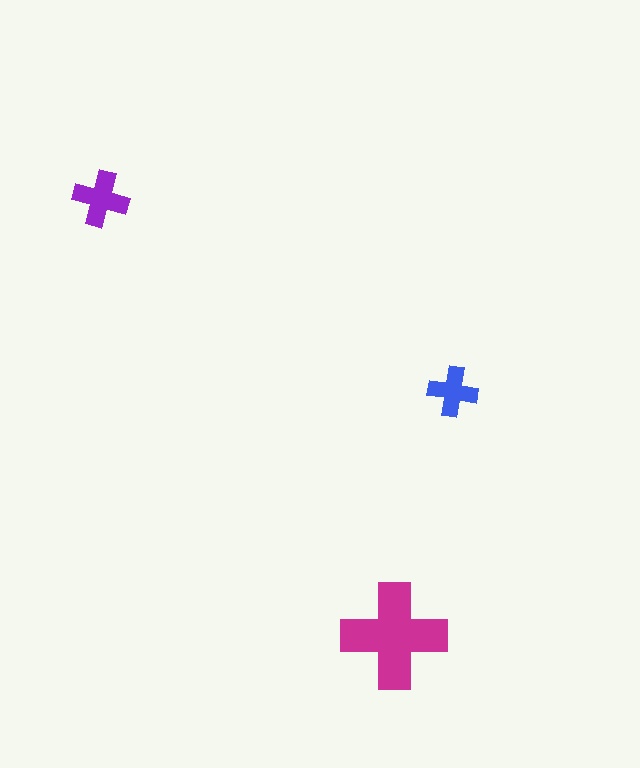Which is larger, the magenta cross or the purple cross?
The magenta one.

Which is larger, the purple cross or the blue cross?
The purple one.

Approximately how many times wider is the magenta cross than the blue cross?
About 2 times wider.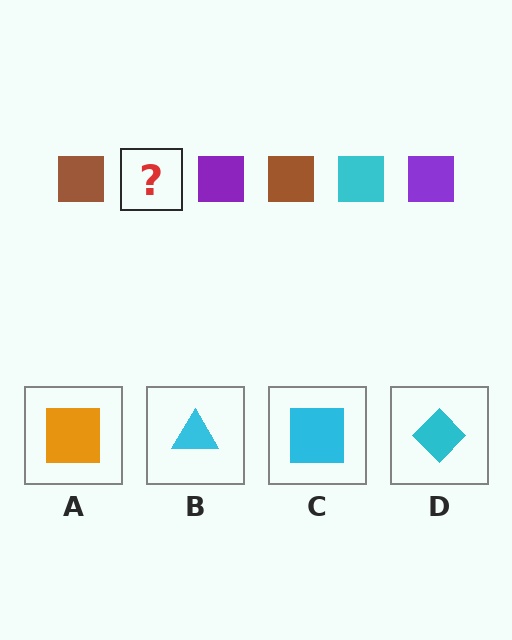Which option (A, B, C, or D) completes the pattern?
C.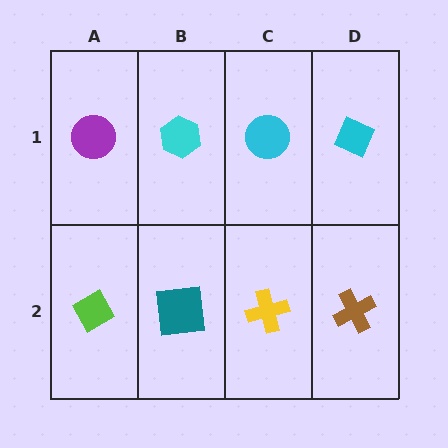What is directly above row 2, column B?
A cyan hexagon.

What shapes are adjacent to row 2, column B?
A cyan hexagon (row 1, column B), a lime diamond (row 2, column A), a yellow cross (row 2, column C).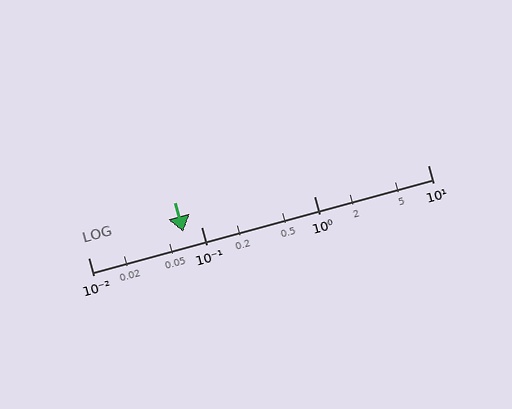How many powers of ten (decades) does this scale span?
The scale spans 3 decades, from 0.01 to 10.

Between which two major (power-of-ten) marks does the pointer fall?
The pointer is between 0.01 and 0.1.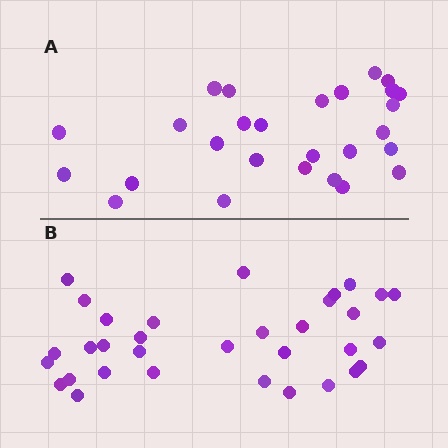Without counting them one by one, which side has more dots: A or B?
Region B (the bottom region) has more dots.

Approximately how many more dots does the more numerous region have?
Region B has about 6 more dots than region A.